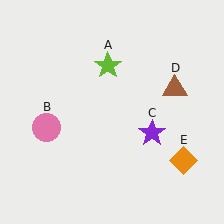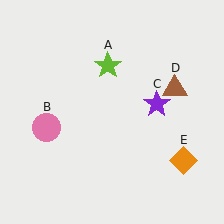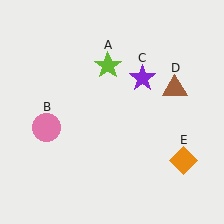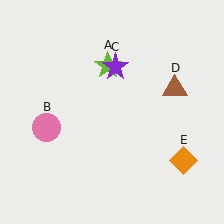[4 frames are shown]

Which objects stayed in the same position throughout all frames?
Lime star (object A) and pink circle (object B) and brown triangle (object D) and orange diamond (object E) remained stationary.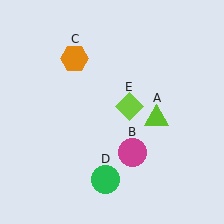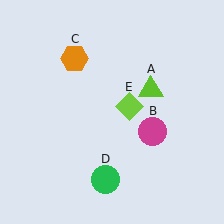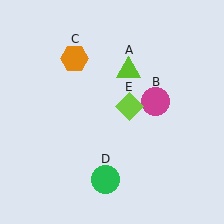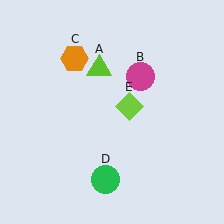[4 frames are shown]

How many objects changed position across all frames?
2 objects changed position: lime triangle (object A), magenta circle (object B).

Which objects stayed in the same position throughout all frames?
Orange hexagon (object C) and green circle (object D) and lime diamond (object E) remained stationary.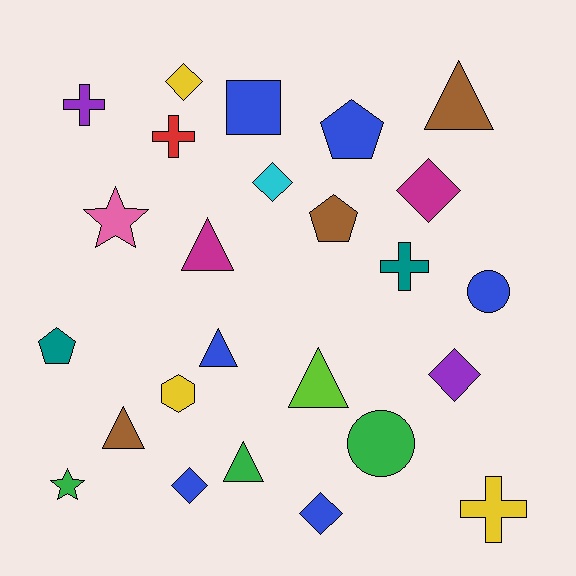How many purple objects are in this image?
There are 2 purple objects.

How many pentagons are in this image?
There are 3 pentagons.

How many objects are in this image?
There are 25 objects.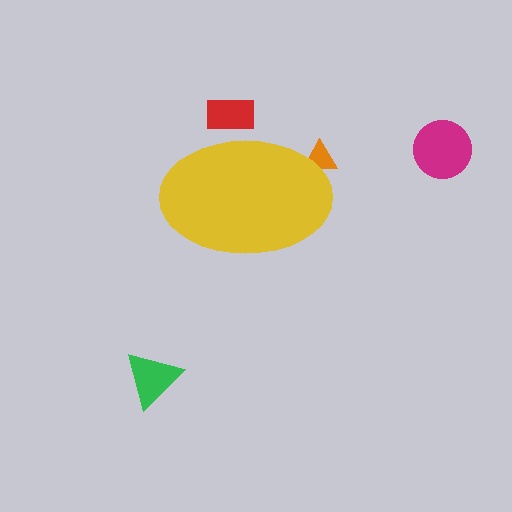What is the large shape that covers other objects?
A yellow ellipse.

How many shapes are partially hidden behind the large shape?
2 shapes are partially hidden.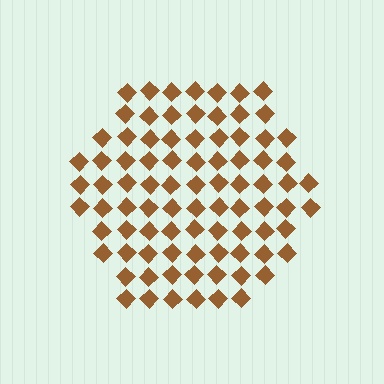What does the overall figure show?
The overall figure shows a hexagon.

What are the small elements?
The small elements are diamonds.